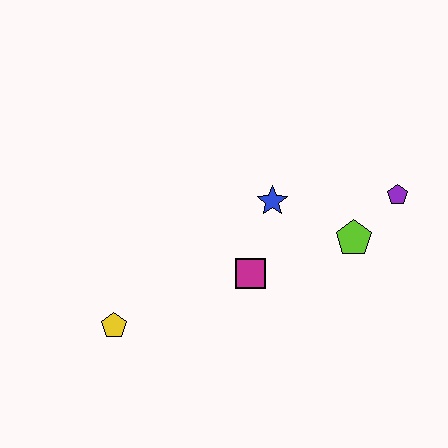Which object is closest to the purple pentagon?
The lime pentagon is closest to the purple pentagon.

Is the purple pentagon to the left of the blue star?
No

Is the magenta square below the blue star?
Yes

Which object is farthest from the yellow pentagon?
The purple pentagon is farthest from the yellow pentagon.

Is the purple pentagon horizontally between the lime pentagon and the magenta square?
No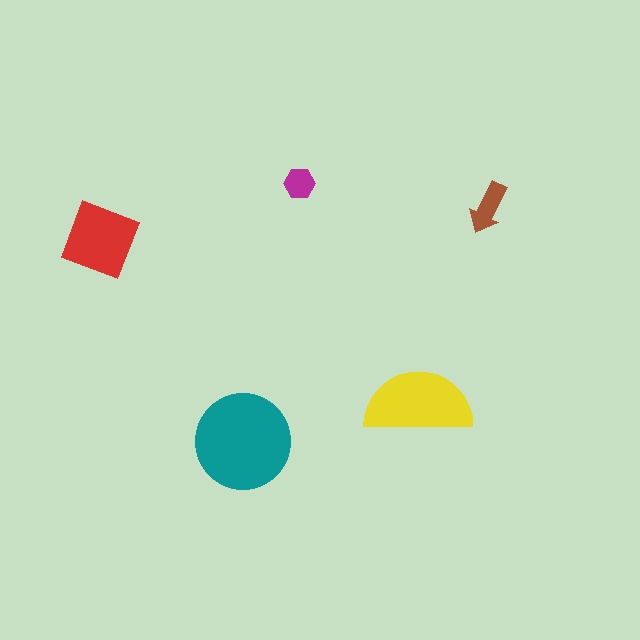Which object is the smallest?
The magenta hexagon.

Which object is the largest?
The teal circle.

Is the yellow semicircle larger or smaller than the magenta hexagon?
Larger.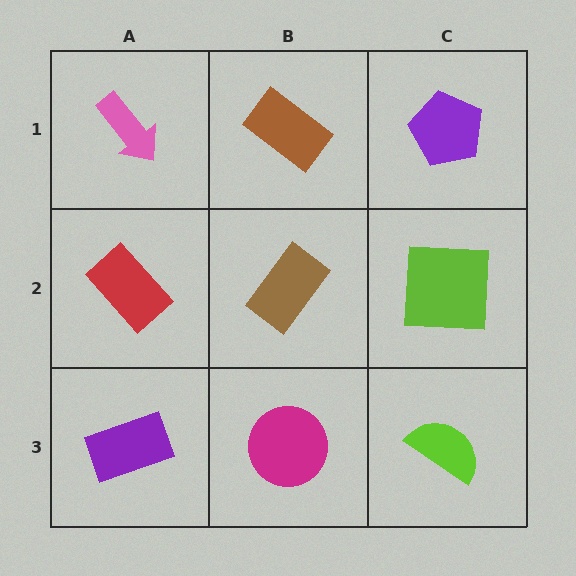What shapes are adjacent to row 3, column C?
A lime square (row 2, column C), a magenta circle (row 3, column B).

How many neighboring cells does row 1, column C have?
2.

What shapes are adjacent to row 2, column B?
A brown rectangle (row 1, column B), a magenta circle (row 3, column B), a red rectangle (row 2, column A), a lime square (row 2, column C).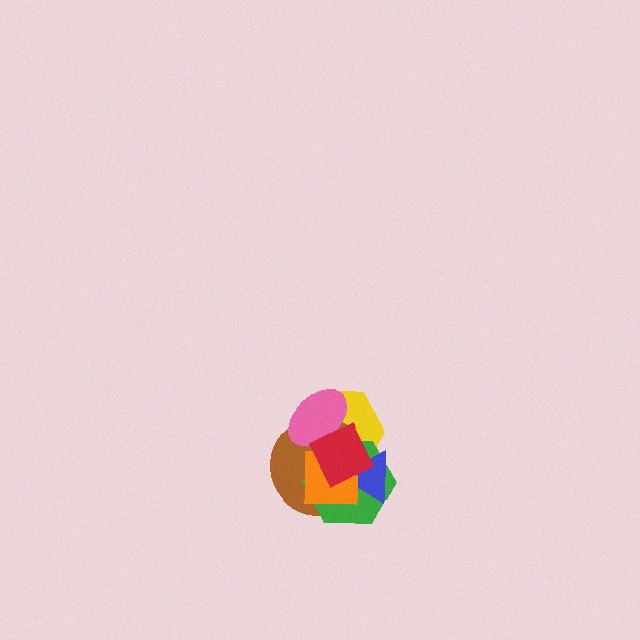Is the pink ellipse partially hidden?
Yes, it is partially covered by another shape.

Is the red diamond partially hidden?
No, no other shape covers it.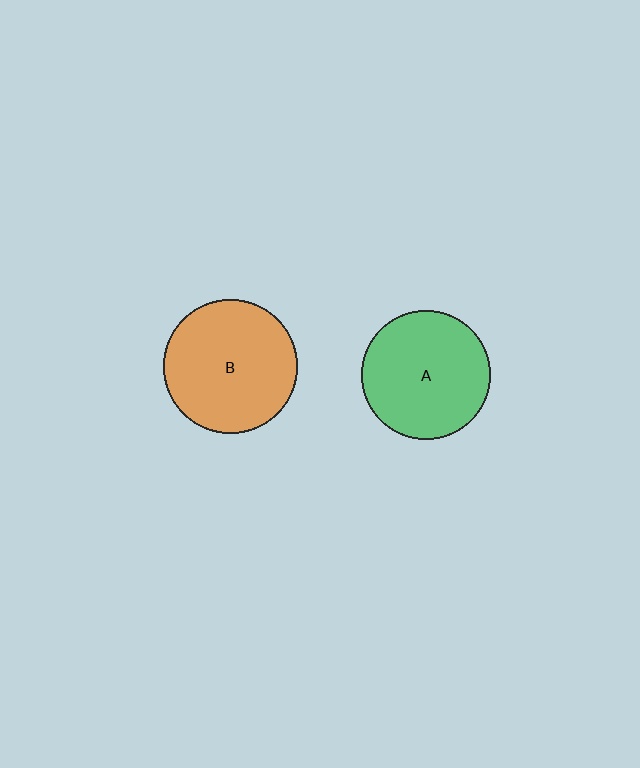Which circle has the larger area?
Circle B (orange).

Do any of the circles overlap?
No, none of the circles overlap.